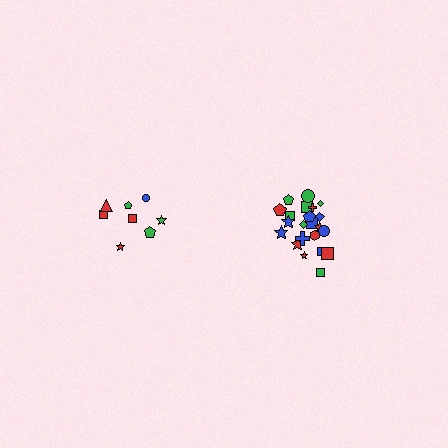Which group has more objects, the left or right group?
The right group.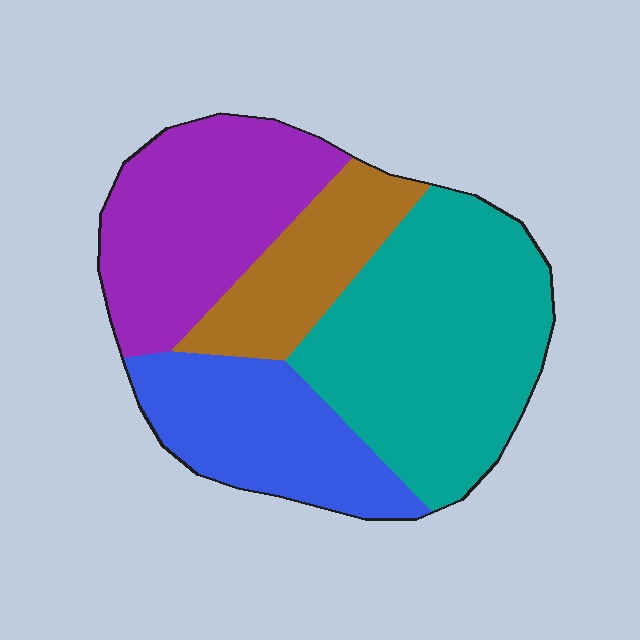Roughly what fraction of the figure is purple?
Purple covers around 25% of the figure.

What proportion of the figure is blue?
Blue takes up between a sixth and a third of the figure.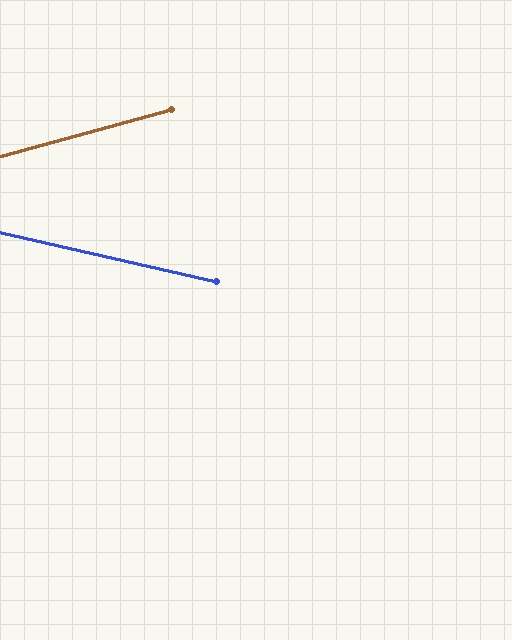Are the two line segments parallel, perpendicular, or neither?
Neither parallel nor perpendicular — they differ by about 28°.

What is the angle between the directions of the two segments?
Approximately 28 degrees.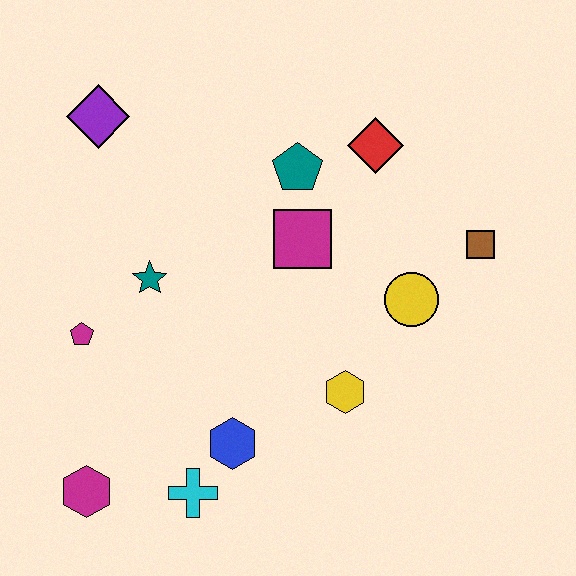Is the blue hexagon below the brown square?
Yes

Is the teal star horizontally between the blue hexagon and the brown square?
No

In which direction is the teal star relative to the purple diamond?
The teal star is below the purple diamond.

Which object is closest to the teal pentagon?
The magenta square is closest to the teal pentagon.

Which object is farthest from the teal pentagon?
The magenta hexagon is farthest from the teal pentagon.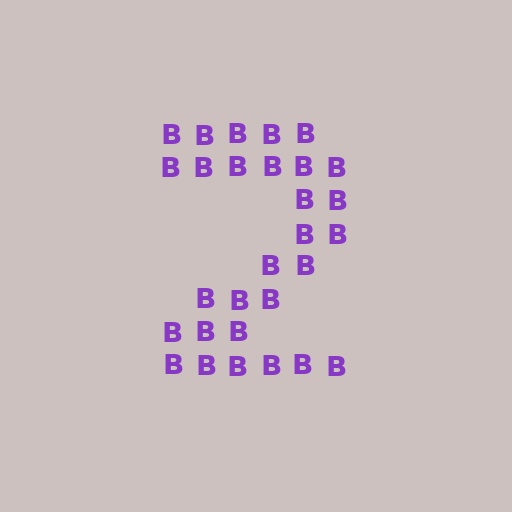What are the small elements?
The small elements are letter B's.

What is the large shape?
The large shape is the digit 2.